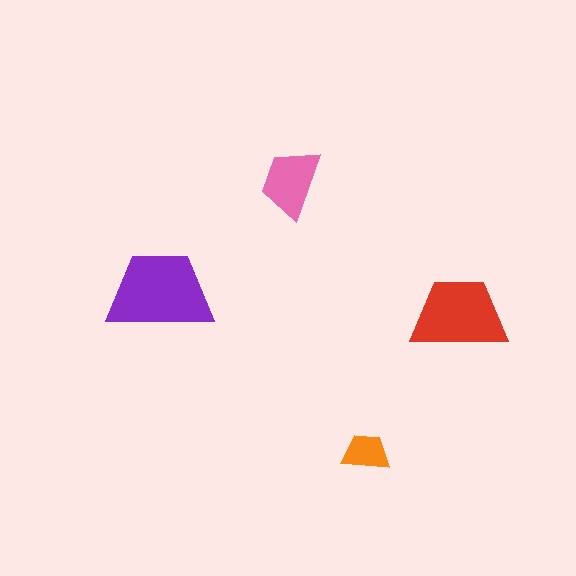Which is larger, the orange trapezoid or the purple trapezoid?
The purple one.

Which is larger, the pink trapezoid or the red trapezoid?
The red one.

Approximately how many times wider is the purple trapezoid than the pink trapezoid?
About 1.5 times wider.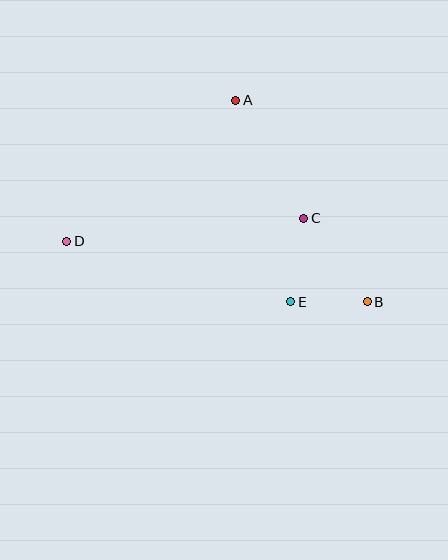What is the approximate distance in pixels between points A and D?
The distance between A and D is approximately 220 pixels.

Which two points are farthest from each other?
Points B and D are farthest from each other.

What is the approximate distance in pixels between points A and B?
The distance between A and B is approximately 240 pixels.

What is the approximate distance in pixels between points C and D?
The distance between C and D is approximately 238 pixels.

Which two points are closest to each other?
Points B and E are closest to each other.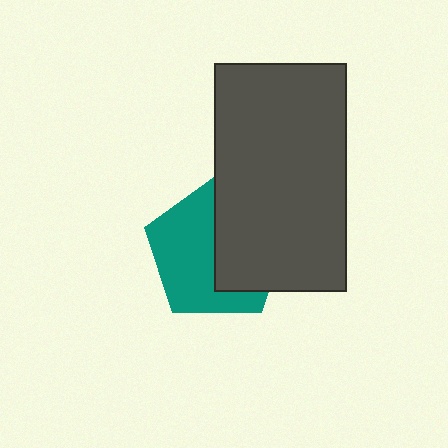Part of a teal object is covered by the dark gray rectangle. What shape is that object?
It is a pentagon.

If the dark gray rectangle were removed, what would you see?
You would see the complete teal pentagon.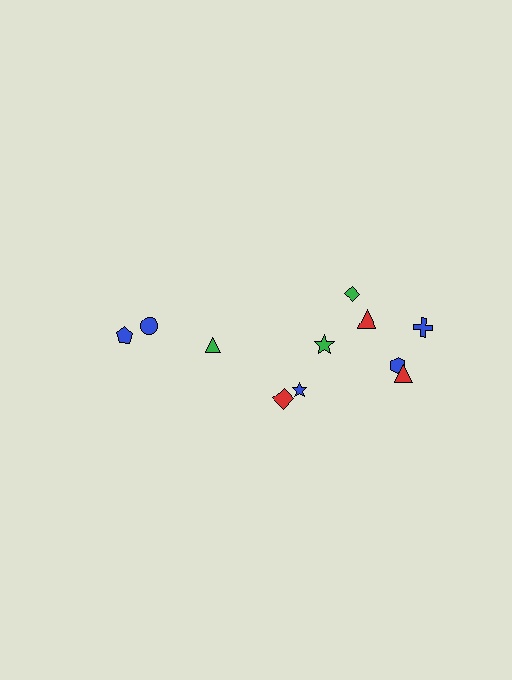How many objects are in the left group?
There are 3 objects.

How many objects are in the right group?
There are 8 objects.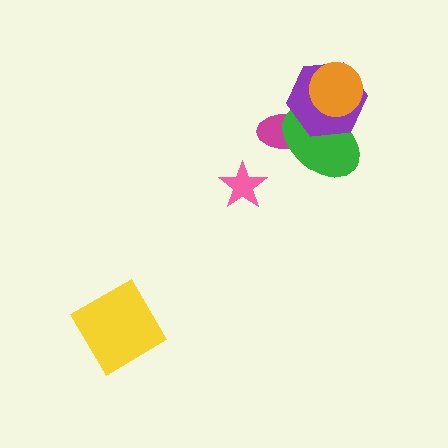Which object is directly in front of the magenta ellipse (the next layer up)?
The green ellipse is directly in front of the magenta ellipse.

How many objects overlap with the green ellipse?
3 objects overlap with the green ellipse.